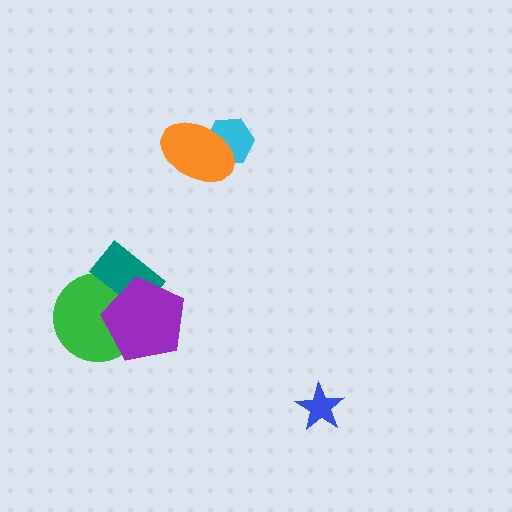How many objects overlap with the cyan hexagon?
1 object overlaps with the cyan hexagon.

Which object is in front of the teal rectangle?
The purple pentagon is in front of the teal rectangle.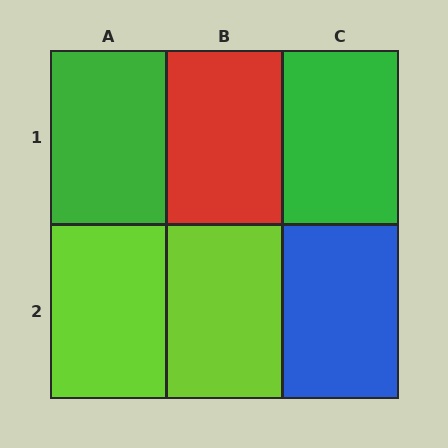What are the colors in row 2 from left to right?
Lime, lime, blue.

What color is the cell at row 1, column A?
Green.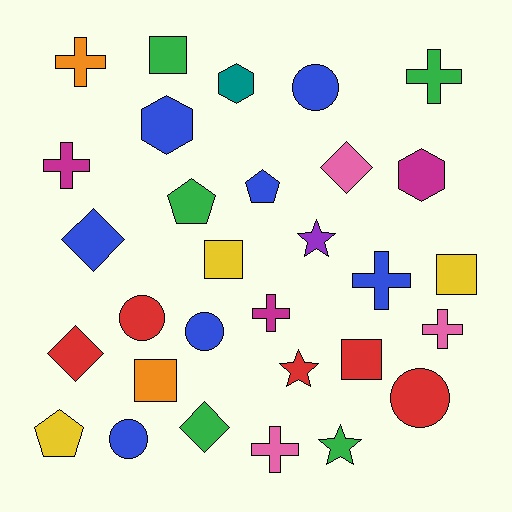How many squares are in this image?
There are 5 squares.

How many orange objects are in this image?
There are 2 orange objects.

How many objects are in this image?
There are 30 objects.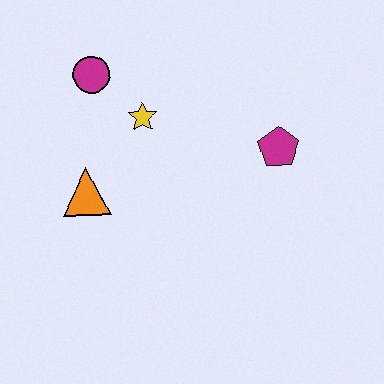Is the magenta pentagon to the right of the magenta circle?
Yes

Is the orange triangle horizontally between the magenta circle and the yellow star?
No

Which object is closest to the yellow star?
The magenta circle is closest to the yellow star.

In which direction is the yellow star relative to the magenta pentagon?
The yellow star is to the left of the magenta pentagon.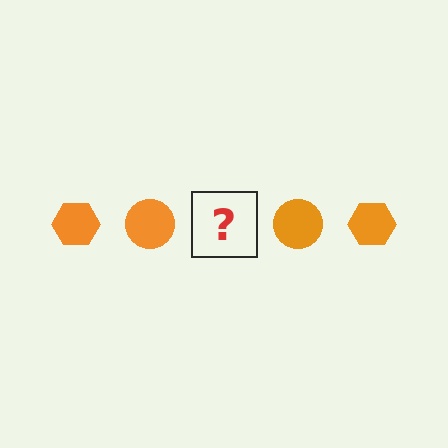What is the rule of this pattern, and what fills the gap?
The rule is that the pattern cycles through hexagon, circle shapes in orange. The gap should be filled with an orange hexagon.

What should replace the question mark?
The question mark should be replaced with an orange hexagon.